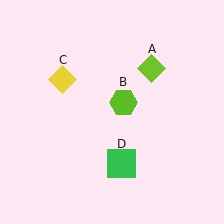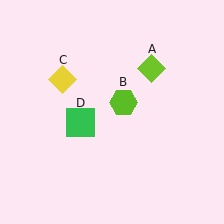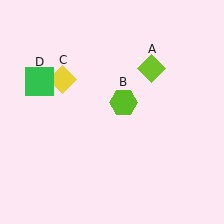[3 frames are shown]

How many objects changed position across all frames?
1 object changed position: green square (object D).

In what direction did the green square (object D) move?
The green square (object D) moved up and to the left.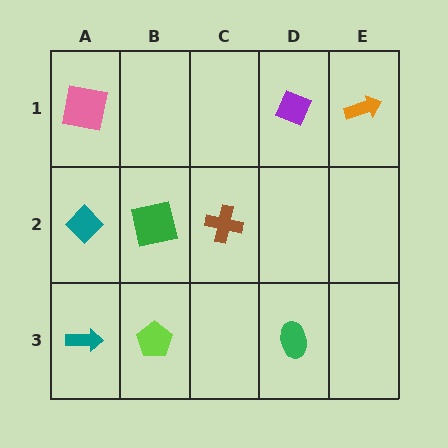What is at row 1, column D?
A purple diamond.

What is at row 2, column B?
A green square.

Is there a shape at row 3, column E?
No, that cell is empty.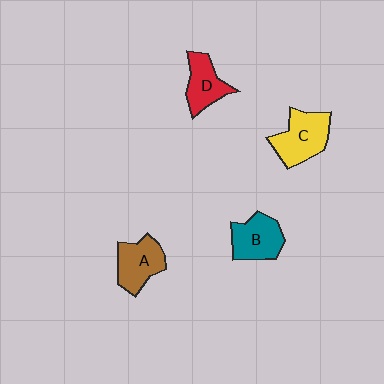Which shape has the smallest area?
Shape D (red).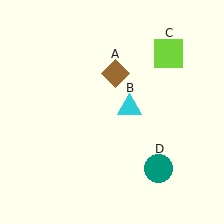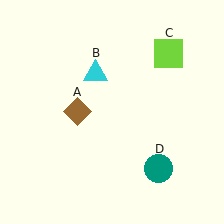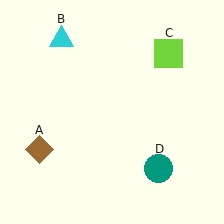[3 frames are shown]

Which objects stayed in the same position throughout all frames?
Lime square (object C) and teal circle (object D) remained stationary.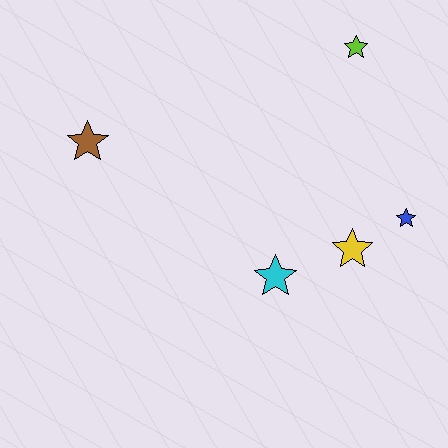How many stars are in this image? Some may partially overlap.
There are 5 stars.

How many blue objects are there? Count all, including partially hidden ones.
There is 1 blue object.